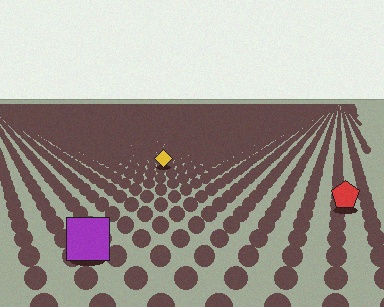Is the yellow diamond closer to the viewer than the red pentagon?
No. The red pentagon is closer — you can tell from the texture gradient: the ground texture is coarser near it.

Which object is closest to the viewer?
The purple square is closest. The texture marks near it are larger and more spread out.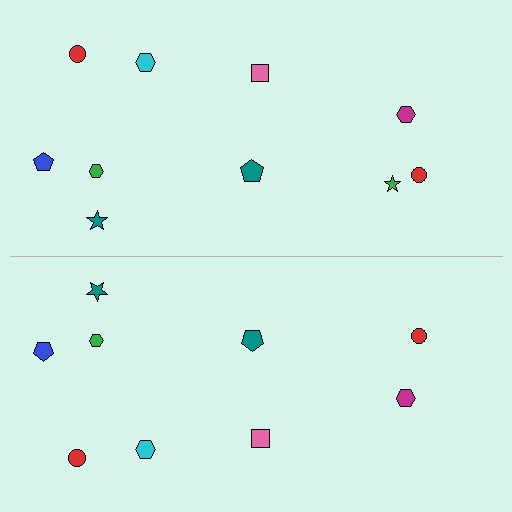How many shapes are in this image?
There are 19 shapes in this image.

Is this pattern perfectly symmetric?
No, the pattern is not perfectly symmetric. A green star is missing from the bottom side.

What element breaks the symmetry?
A green star is missing from the bottom side.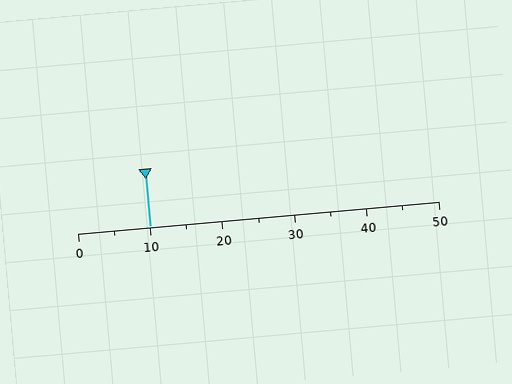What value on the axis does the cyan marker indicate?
The marker indicates approximately 10.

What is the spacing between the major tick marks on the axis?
The major ticks are spaced 10 apart.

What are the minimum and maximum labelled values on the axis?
The axis runs from 0 to 50.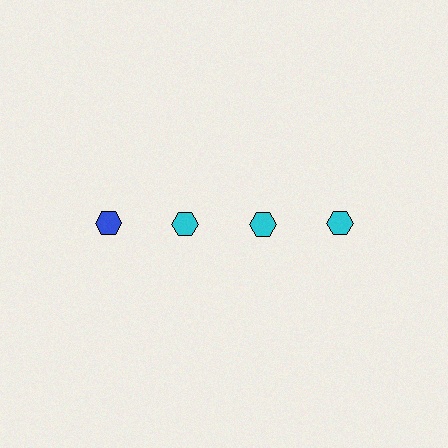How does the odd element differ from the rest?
It has a different color: blue instead of cyan.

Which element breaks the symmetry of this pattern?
The blue hexagon in the top row, leftmost column breaks the symmetry. All other shapes are cyan hexagons.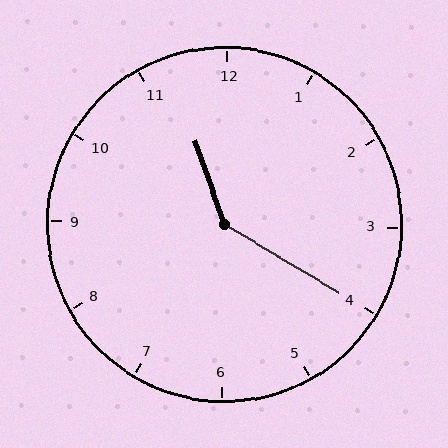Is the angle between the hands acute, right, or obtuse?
It is obtuse.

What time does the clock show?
11:20.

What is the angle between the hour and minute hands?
Approximately 140 degrees.